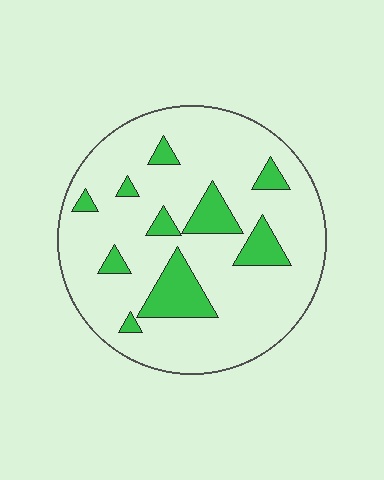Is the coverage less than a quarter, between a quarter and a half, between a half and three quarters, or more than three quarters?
Less than a quarter.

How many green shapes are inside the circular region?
10.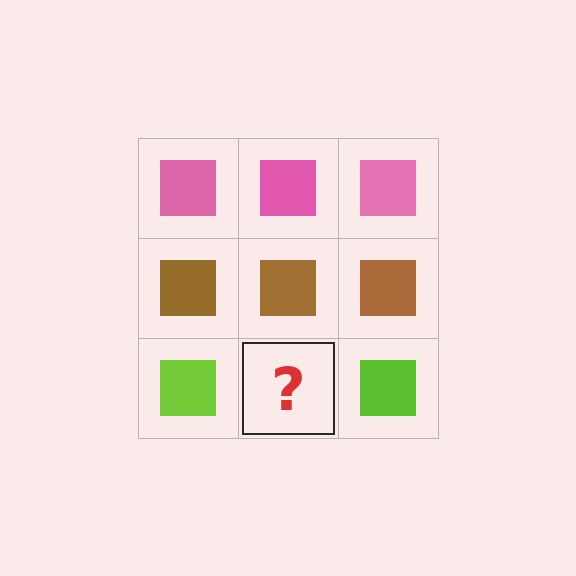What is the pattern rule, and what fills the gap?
The rule is that each row has a consistent color. The gap should be filled with a lime square.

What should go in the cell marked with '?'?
The missing cell should contain a lime square.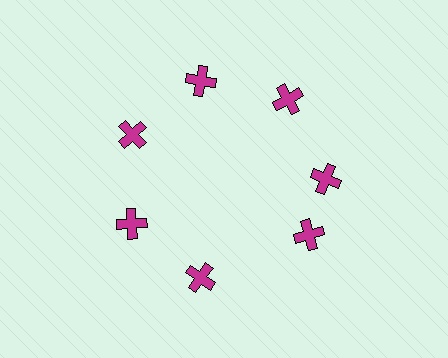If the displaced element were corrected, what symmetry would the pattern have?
It would have 7-fold rotational symmetry — the pattern would map onto itself every 51 degrees.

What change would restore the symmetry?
The symmetry would be restored by rotating it back into even spacing with its neighbors so that all 7 crosses sit at equal angles and equal distance from the center.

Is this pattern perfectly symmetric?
No. The 7 magenta crosses are arranged in a ring, but one element near the 5 o'clock position is rotated out of alignment along the ring, breaking the 7-fold rotational symmetry.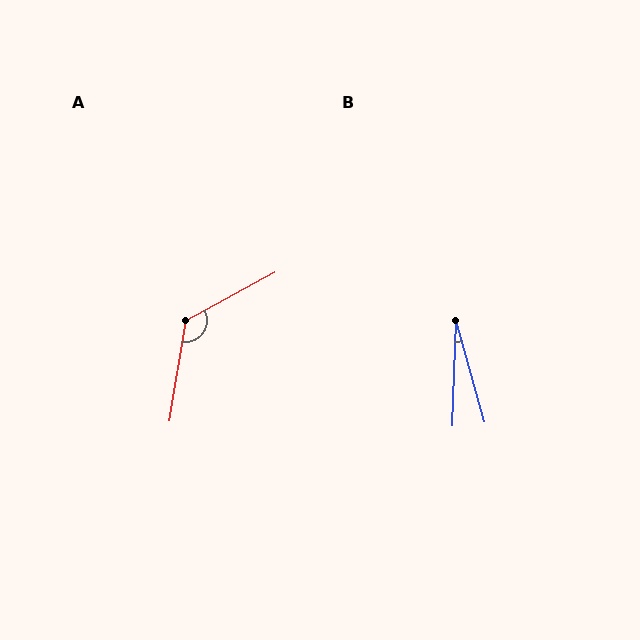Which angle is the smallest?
B, at approximately 18 degrees.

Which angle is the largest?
A, at approximately 128 degrees.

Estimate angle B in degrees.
Approximately 18 degrees.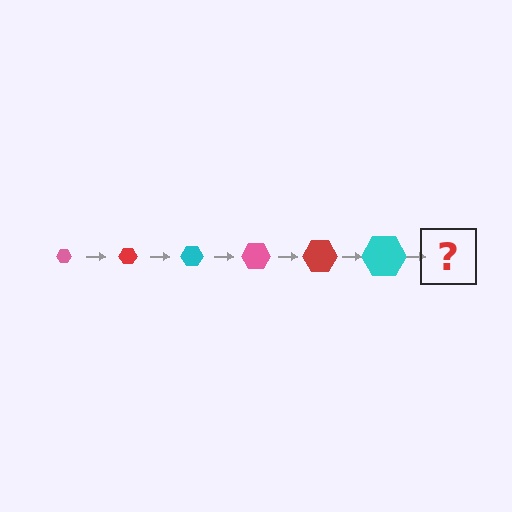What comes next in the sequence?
The next element should be a pink hexagon, larger than the previous one.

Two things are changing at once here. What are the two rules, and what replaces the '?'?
The two rules are that the hexagon grows larger each step and the color cycles through pink, red, and cyan. The '?' should be a pink hexagon, larger than the previous one.